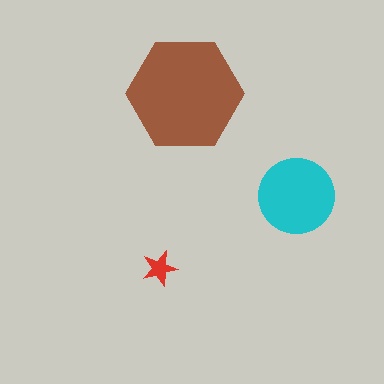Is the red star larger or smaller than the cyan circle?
Smaller.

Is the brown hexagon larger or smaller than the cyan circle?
Larger.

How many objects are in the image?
There are 3 objects in the image.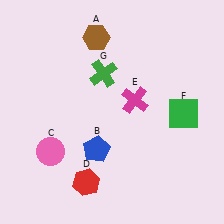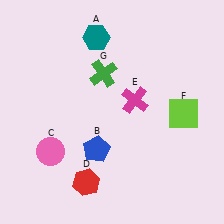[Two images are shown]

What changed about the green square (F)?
In Image 1, F is green. In Image 2, it changed to lime.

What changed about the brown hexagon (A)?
In Image 1, A is brown. In Image 2, it changed to teal.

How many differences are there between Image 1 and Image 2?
There are 2 differences between the two images.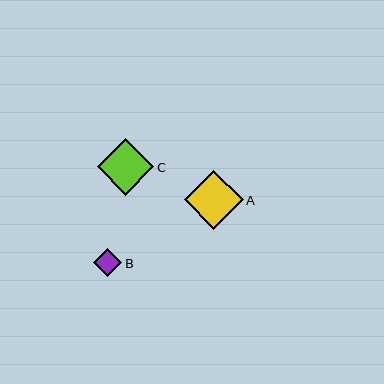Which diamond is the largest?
Diamond A is the largest with a size of approximately 59 pixels.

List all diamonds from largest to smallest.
From largest to smallest: A, C, B.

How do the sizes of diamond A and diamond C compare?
Diamond A and diamond C are approximately the same size.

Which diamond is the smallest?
Diamond B is the smallest with a size of approximately 28 pixels.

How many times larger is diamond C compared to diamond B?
Diamond C is approximately 2.0 times the size of diamond B.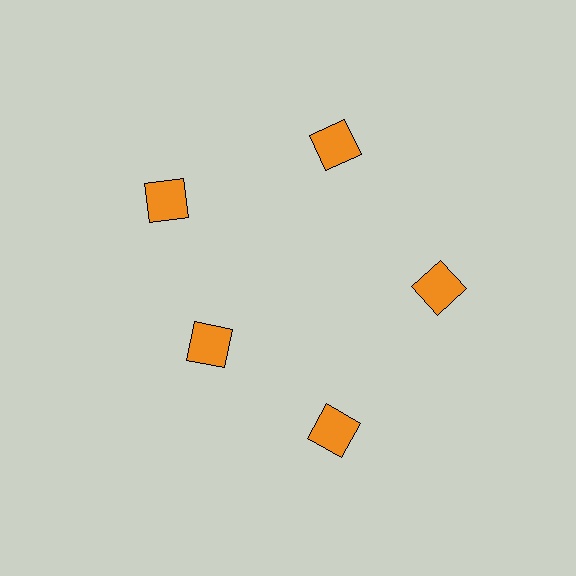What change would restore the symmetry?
The symmetry would be restored by moving it outward, back onto the ring so that all 5 squares sit at equal angles and equal distance from the center.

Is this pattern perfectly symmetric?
No. The 5 orange squares are arranged in a ring, but one element near the 8 o'clock position is pulled inward toward the center, breaking the 5-fold rotational symmetry.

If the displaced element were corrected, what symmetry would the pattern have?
It would have 5-fold rotational symmetry — the pattern would map onto itself every 72 degrees.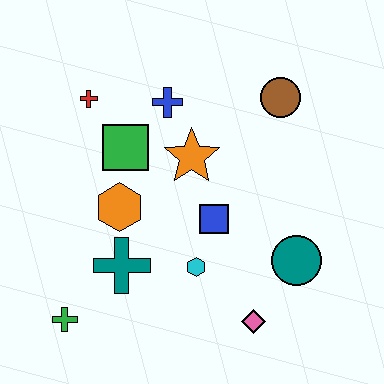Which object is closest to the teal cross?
The orange hexagon is closest to the teal cross.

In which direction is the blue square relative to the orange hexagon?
The blue square is to the right of the orange hexagon.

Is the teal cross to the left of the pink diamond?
Yes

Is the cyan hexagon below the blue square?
Yes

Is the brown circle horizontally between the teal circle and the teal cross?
Yes